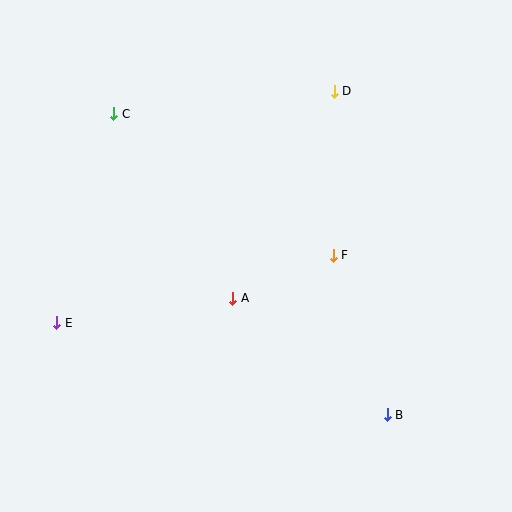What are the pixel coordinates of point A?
Point A is at (233, 298).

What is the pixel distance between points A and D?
The distance between A and D is 231 pixels.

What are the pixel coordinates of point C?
Point C is at (114, 114).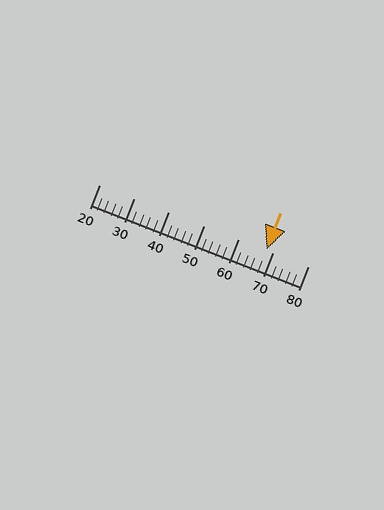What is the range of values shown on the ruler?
The ruler shows values from 20 to 80.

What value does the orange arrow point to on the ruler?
The orange arrow points to approximately 68.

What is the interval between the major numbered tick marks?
The major tick marks are spaced 10 units apart.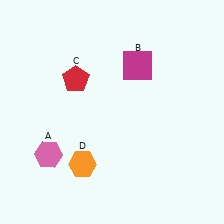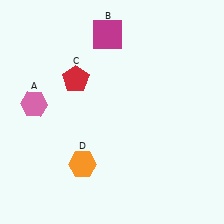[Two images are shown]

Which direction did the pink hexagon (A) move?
The pink hexagon (A) moved up.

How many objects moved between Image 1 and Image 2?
2 objects moved between the two images.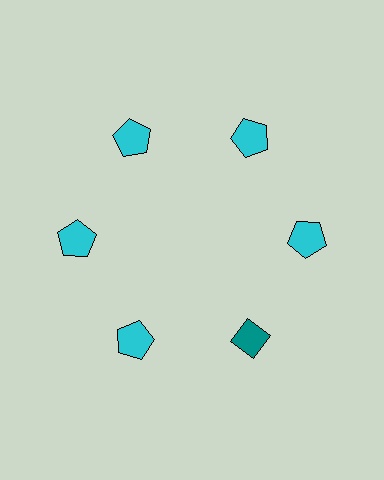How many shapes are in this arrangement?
There are 6 shapes arranged in a ring pattern.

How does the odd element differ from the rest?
It differs in both color (teal instead of cyan) and shape (diamond instead of pentagon).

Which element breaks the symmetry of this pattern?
The teal diamond at roughly the 5 o'clock position breaks the symmetry. All other shapes are cyan pentagons.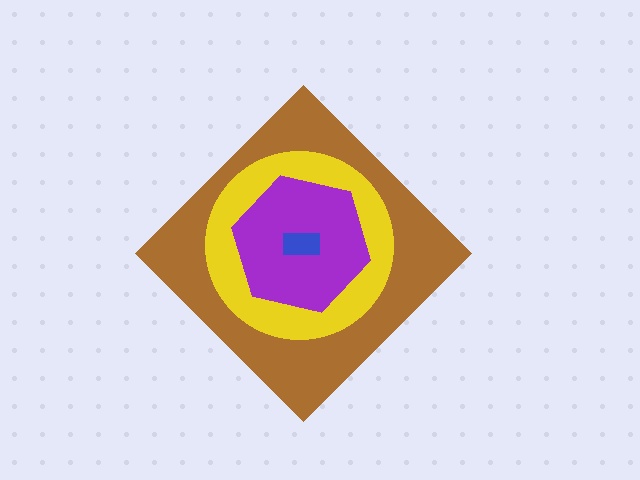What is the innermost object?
The blue rectangle.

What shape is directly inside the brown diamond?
The yellow circle.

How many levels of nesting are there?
4.